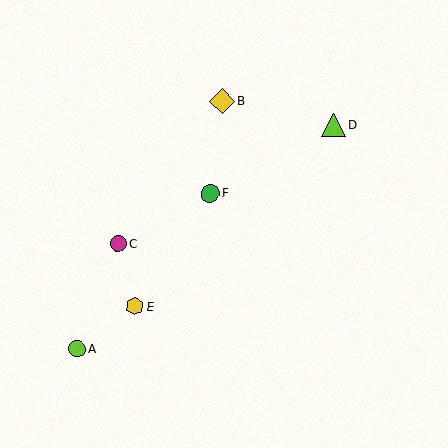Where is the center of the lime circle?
The center of the lime circle is at (77, 349).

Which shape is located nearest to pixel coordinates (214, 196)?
The green circle (labeled F) at (210, 193) is nearest to that location.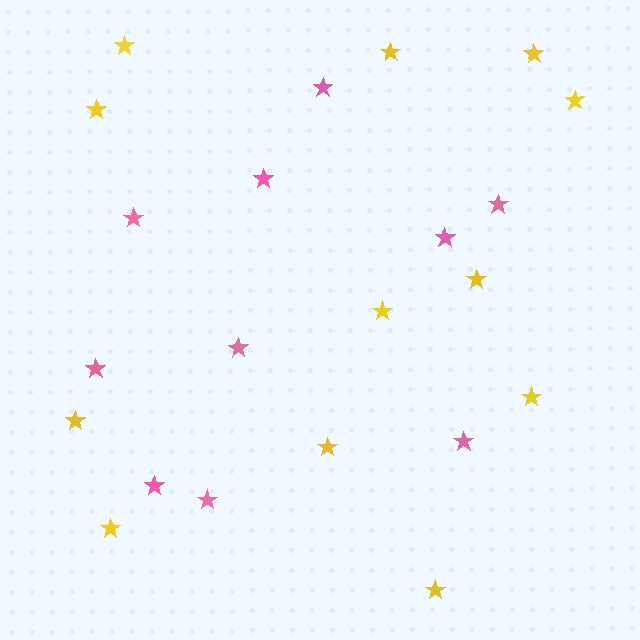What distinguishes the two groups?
There are 2 groups: one group of pink stars (10) and one group of yellow stars (12).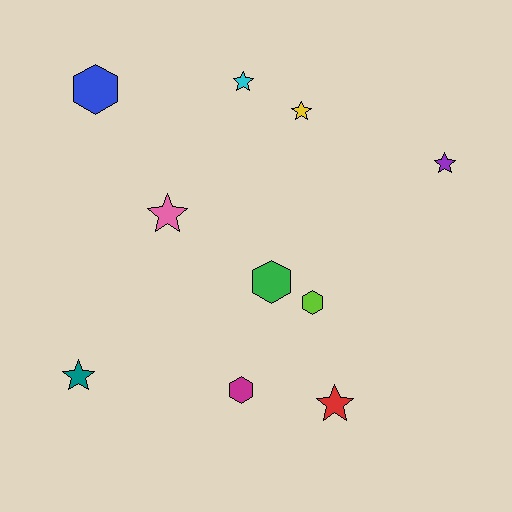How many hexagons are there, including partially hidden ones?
There are 4 hexagons.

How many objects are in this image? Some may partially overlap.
There are 10 objects.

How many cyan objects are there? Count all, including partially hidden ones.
There is 1 cyan object.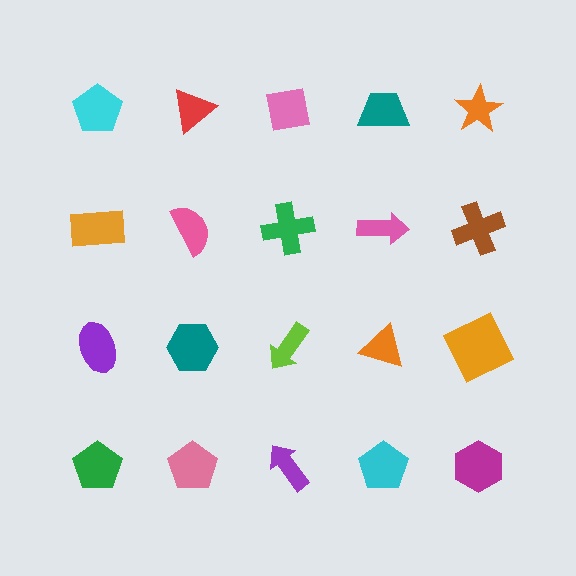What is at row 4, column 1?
A green pentagon.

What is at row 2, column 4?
A pink arrow.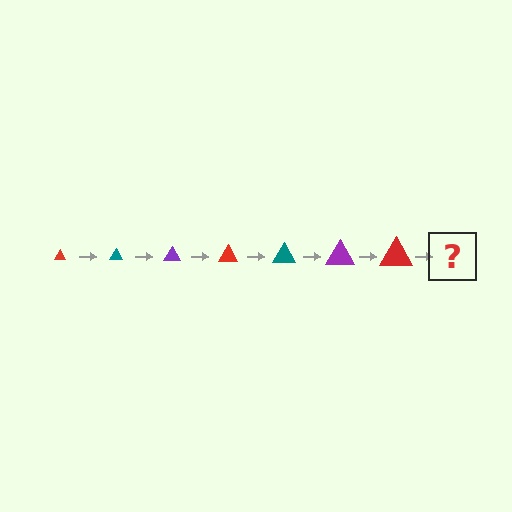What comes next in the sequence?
The next element should be a teal triangle, larger than the previous one.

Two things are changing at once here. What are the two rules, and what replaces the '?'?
The two rules are that the triangle grows larger each step and the color cycles through red, teal, and purple. The '?' should be a teal triangle, larger than the previous one.